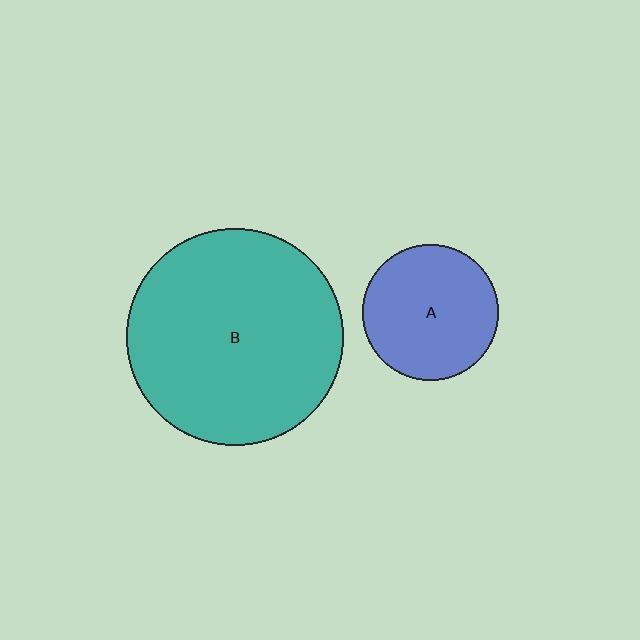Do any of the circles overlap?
No, none of the circles overlap.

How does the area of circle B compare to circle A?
Approximately 2.6 times.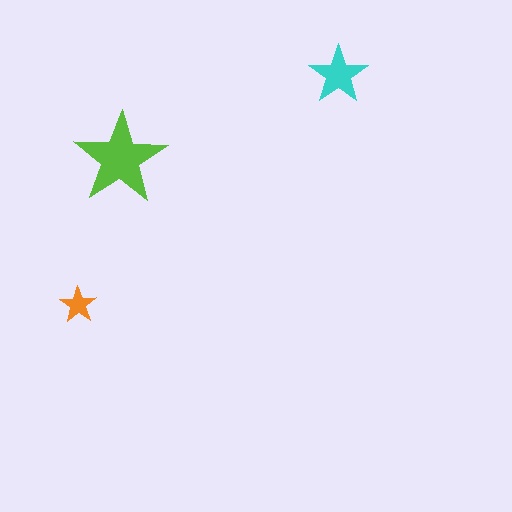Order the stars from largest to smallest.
the lime one, the cyan one, the orange one.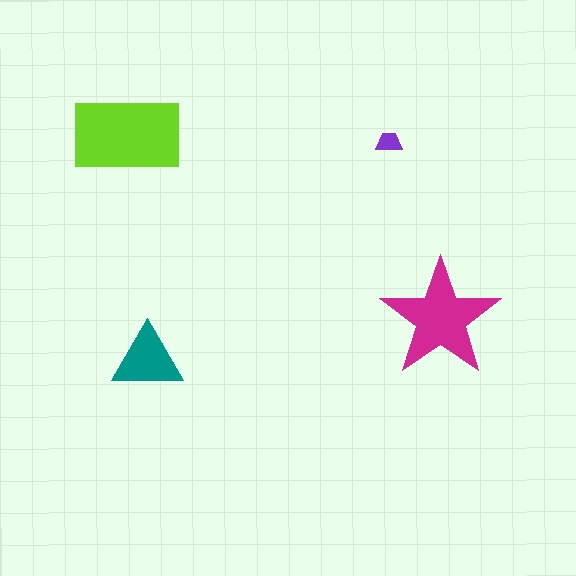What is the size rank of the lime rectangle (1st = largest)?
1st.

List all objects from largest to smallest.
The lime rectangle, the magenta star, the teal triangle, the purple trapezoid.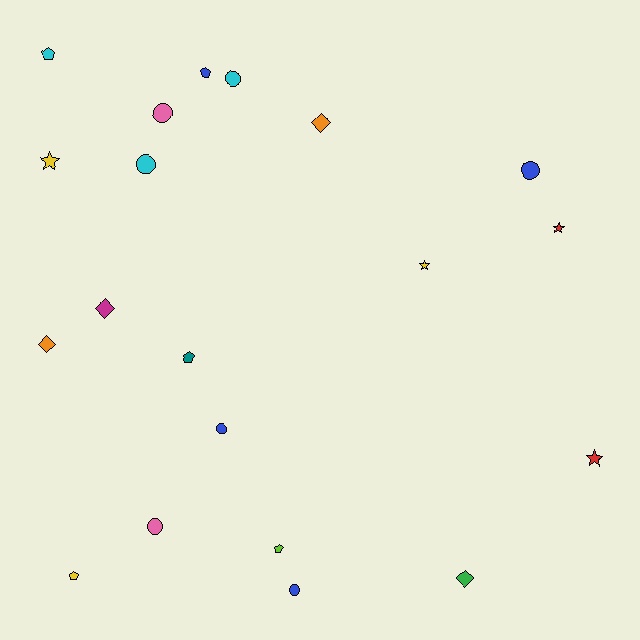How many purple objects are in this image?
There are no purple objects.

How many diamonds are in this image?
There are 4 diamonds.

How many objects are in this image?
There are 20 objects.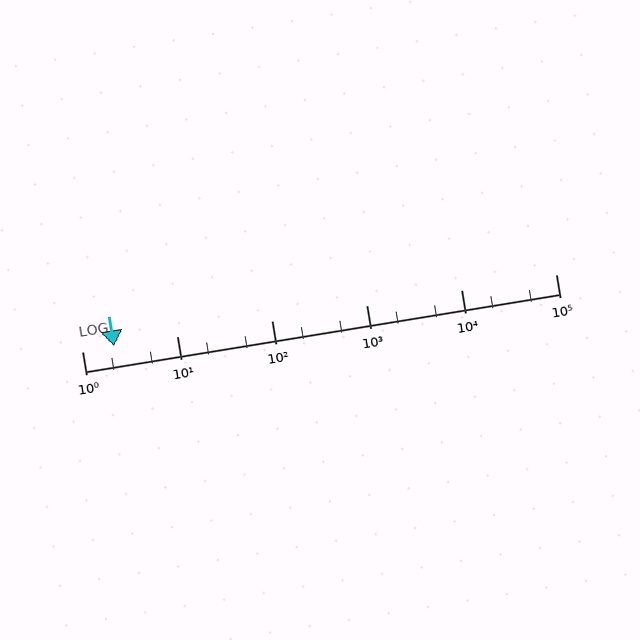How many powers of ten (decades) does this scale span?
The scale spans 5 decades, from 1 to 100000.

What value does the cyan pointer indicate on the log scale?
The pointer indicates approximately 2.2.